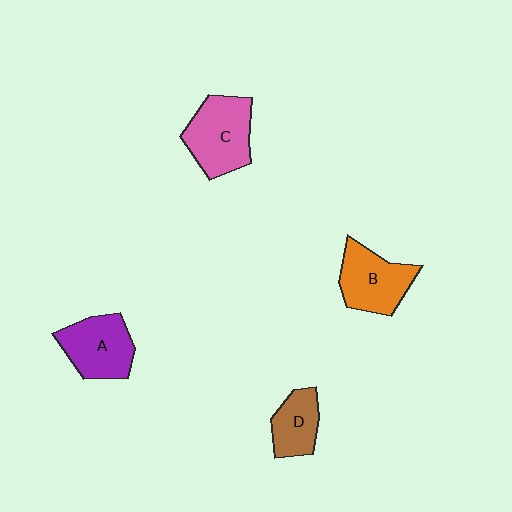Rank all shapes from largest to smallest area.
From largest to smallest: C (pink), B (orange), A (purple), D (brown).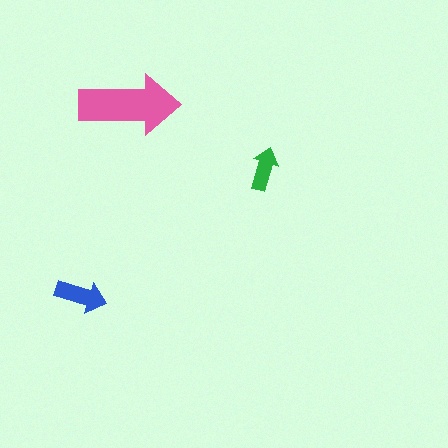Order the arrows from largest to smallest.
the pink one, the blue one, the green one.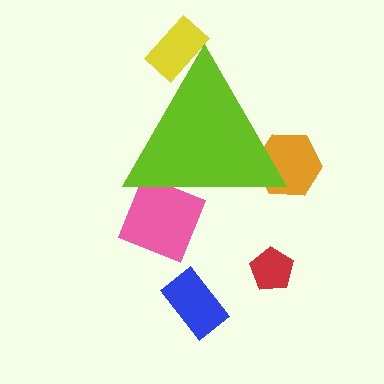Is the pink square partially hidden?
Yes, the pink square is partially hidden behind the lime triangle.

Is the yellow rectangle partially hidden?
Yes, the yellow rectangle is partially hidden behind the lime triangle.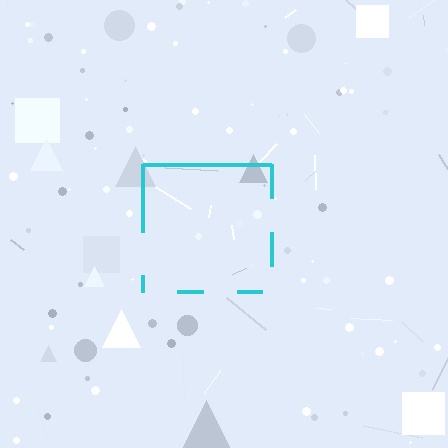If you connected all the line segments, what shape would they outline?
They would outline a square.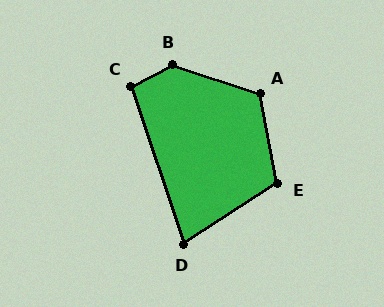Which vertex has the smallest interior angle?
D, at approximately 76 degrees.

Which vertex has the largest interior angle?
B, at approximately 134 degrees.